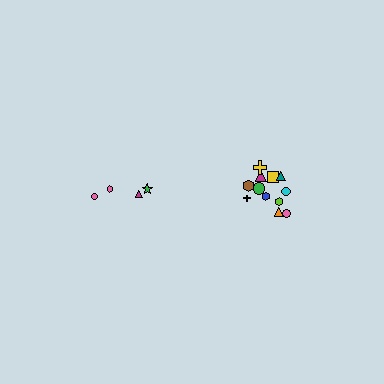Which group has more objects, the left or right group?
The right group.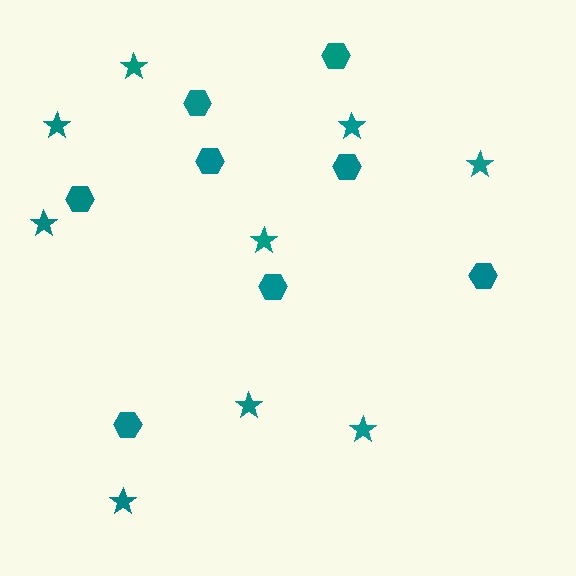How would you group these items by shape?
There are 2 groups: one group of stars (9) and one group of hexagons (8).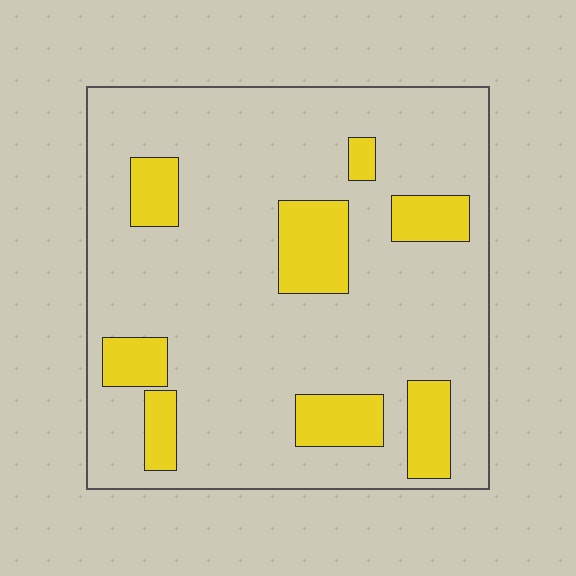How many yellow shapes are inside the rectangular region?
8.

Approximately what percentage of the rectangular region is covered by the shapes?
Approximately 20%.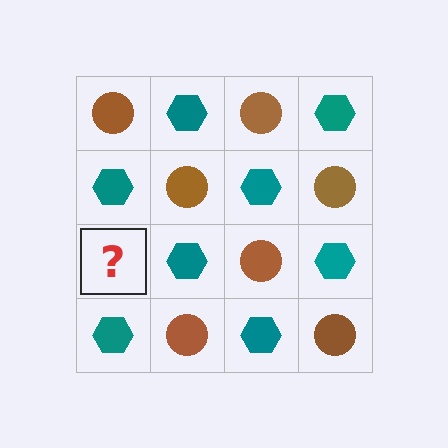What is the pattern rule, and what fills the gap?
The rule is that it alternates brown circle and teal hexagon in a checkerboard pattern. The gap should be filled with a brown circle.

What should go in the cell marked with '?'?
The missing cell should contain a brown circle.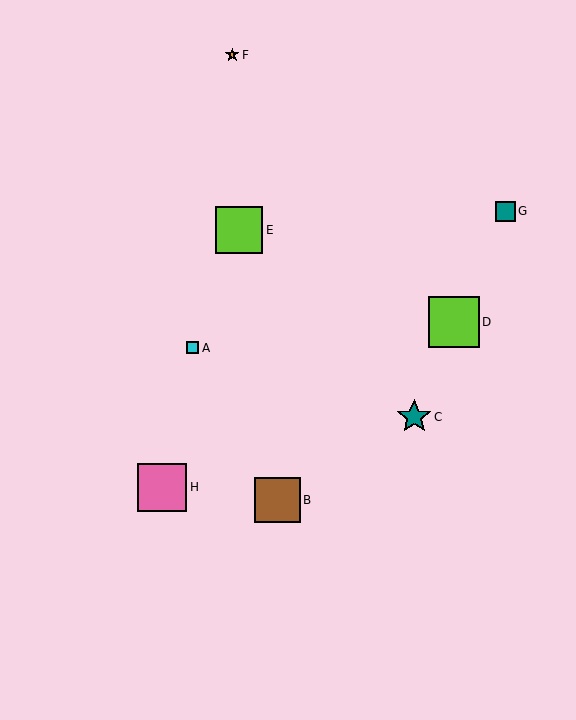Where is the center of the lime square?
The center of the lime square is at (454, 322).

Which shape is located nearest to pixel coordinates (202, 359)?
The cyan square (labeled A) at (192, 348) is nearest to that location.